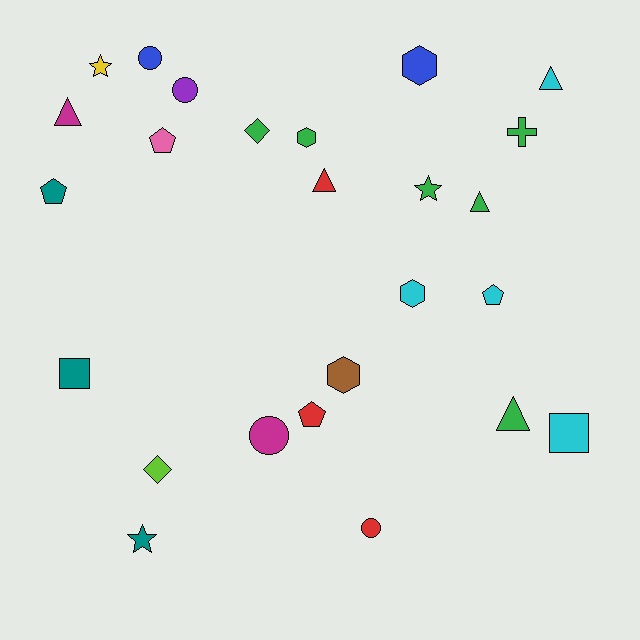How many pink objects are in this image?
There is 1 pink object.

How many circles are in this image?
There are 4 circles.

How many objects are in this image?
There are 25 objects.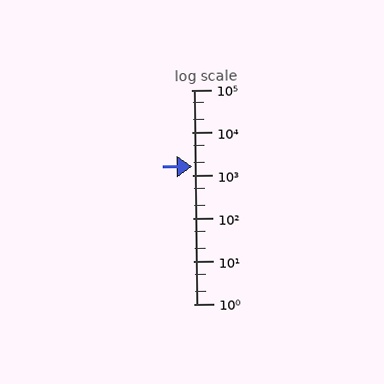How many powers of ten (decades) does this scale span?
The scale spans 5 decades, from 1 to 100000.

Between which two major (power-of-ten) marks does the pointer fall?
The pointer is between 1000 and 10000.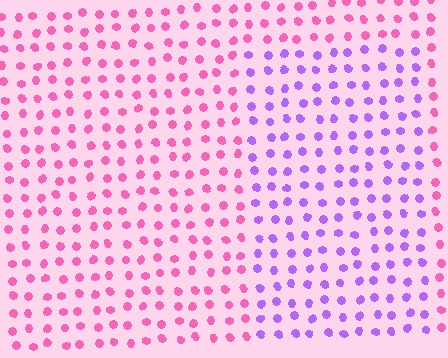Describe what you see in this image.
The image is filled with small pink elements in a uniform arrangement. A rectangle-shaped region is visible where the elements are tinted to a slightly different hue, forming a subtle color boundary.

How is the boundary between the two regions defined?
The boundary is defined purely by a slight shift in hue (about 53 degrees). Spacing, size, and orientation are identical on both sides.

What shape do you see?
I see a rectangle.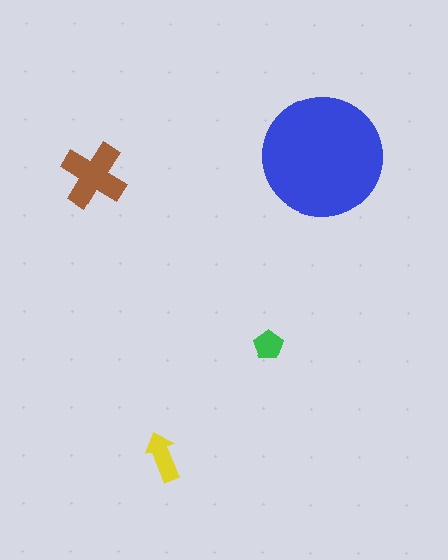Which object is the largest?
The blue circle.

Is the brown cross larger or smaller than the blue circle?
Smaller.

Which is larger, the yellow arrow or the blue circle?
The blue circle.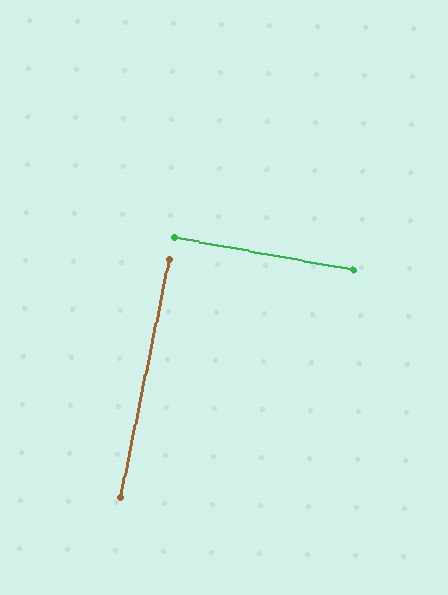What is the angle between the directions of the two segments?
Approximately 89 degrees.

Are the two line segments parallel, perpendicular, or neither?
Perpendicular — they meet at approximately 89°.